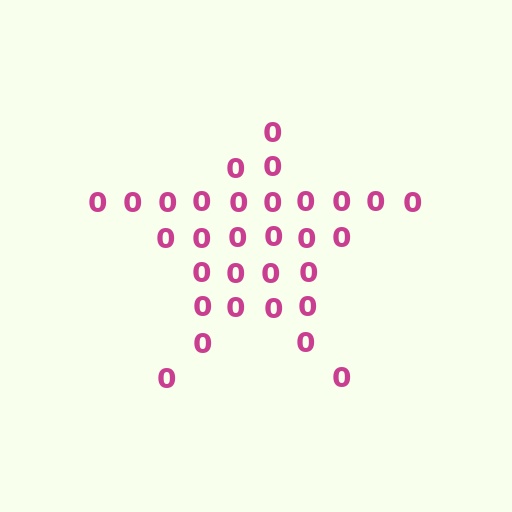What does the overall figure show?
The overall figure shows a star.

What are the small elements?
The small elements are digit 0's.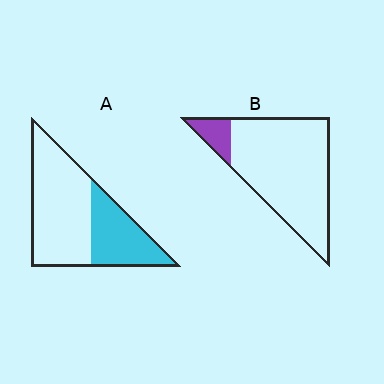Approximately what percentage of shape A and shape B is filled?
A is approximately 35% and B is approximately 10%.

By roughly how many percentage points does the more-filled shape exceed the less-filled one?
By roughly 25 percentage points (A over B).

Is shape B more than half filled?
No.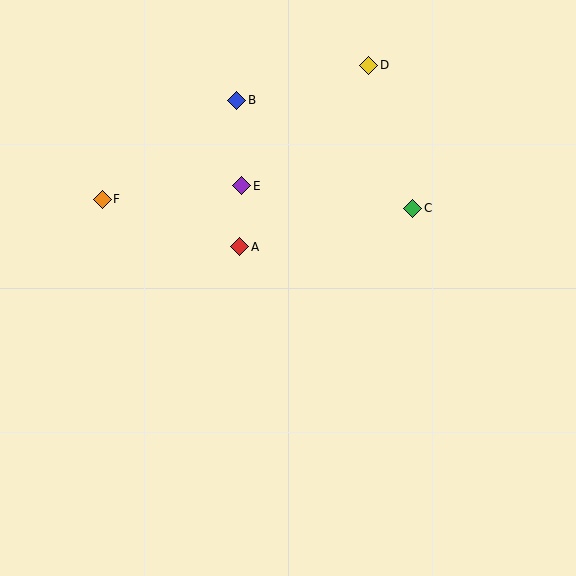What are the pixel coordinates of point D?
Point D is at (369, 65).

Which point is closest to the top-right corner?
Point D is closest to the top-right corner.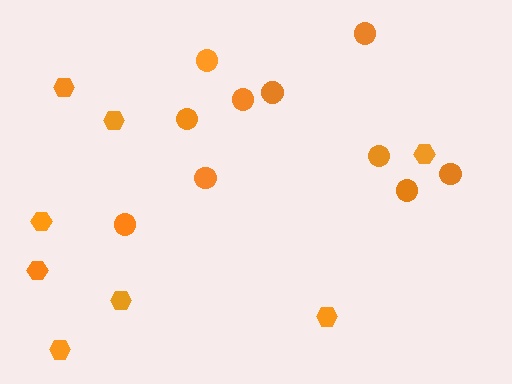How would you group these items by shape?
There are 2 groups: one group of hexagons (8) and one group of circles (10).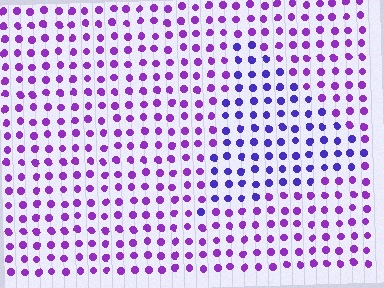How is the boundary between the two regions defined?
The boundary is defined purely by a slight shift in hue (about 32 degrees). Spacing, size, and orientation are identical on both sides.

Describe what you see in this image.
The image is filled with small purple elements in a uniform arrangement. A triangle-shaped region is visible where the elements are tinted to a slightly different hue, forming a subtle color boundary.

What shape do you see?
I see a triangle.